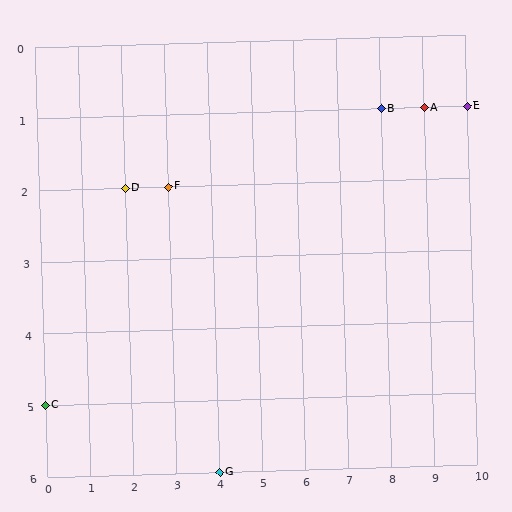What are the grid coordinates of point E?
Point E is at grid coordinates (10, 1).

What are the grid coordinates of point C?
Point C is at grid coordinates (0, 5).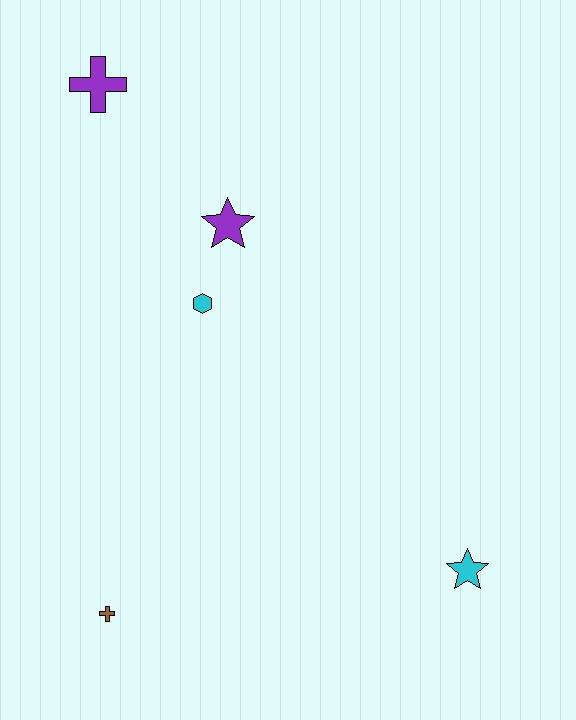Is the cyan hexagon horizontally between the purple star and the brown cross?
Yes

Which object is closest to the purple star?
The cyan hexagon is closest to the purple star.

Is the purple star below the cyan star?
No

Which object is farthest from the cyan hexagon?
The cyan star is farthest from the cyan hexagon.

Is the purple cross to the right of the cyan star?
No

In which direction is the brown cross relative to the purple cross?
The brown cross is below the purple cross.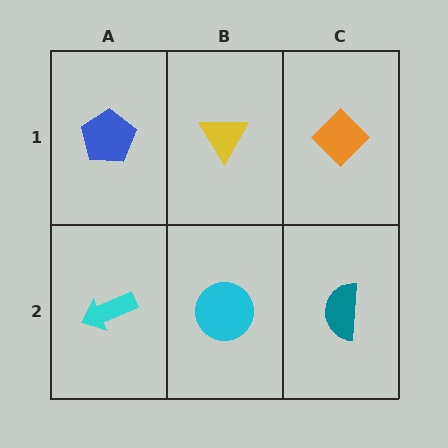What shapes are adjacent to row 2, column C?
An orange diamond (row 1, column C), a cyan circle (row 2, column B).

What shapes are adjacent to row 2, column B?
A yellow triangle (row 1, column B), a cyan arrow (row 2, column A), a teal semicircle (row 2, column C).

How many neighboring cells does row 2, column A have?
2.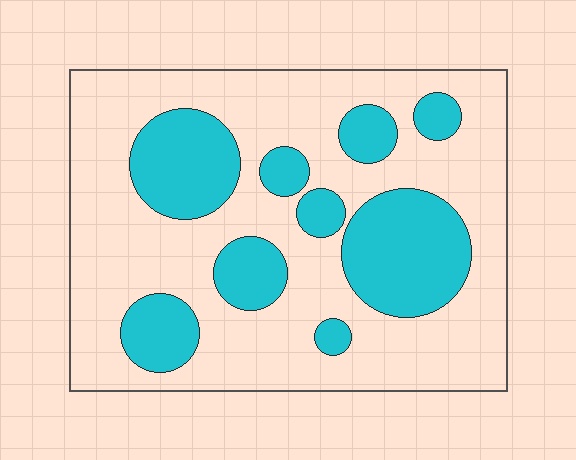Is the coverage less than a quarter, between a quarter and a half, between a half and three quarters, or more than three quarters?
Between a quarter and a half.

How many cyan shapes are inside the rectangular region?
9.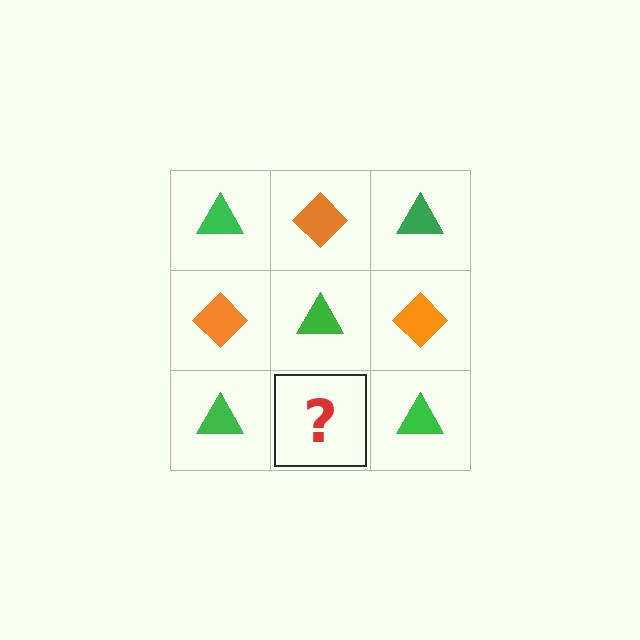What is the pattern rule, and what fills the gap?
The rule is that it alternates green triangle and orange diamond in a checkerboard pattern. The gap should be filled with an orange diamond.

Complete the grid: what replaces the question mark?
The question mark should be replaced with an orange diamond.